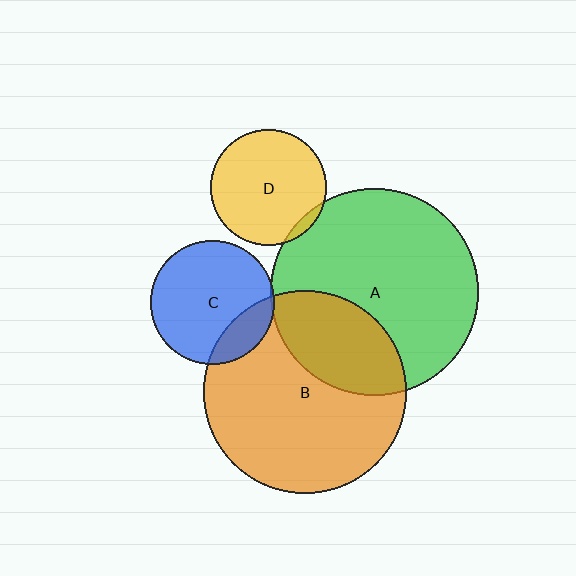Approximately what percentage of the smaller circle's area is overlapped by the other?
Approximately 5%.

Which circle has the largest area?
Circle A (green).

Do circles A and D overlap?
Yes.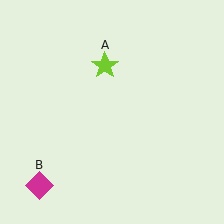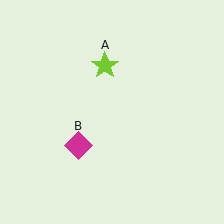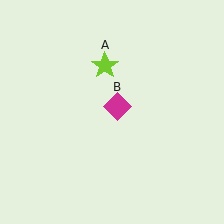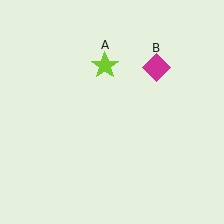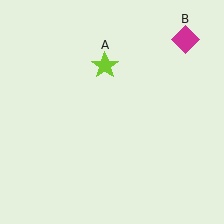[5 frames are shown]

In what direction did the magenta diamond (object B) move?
The magenta diamond (object B) moved up and to the right.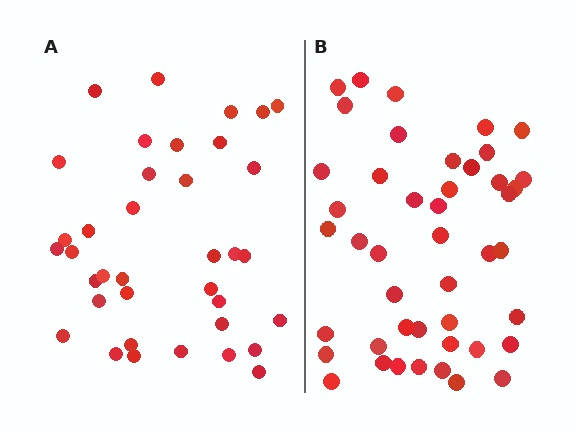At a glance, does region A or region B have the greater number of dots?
Region B (the right region) has more dots.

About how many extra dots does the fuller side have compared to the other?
Region B has roughly 8 or so more dots than region A.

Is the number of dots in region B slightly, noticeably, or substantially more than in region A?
Region B has only slightly more — the two regions are fairly close. The ratio is roughly 1.2 to 1.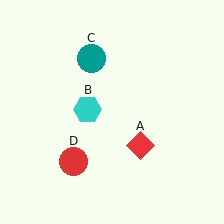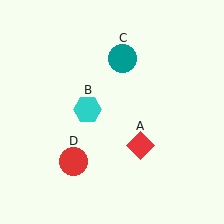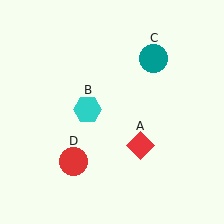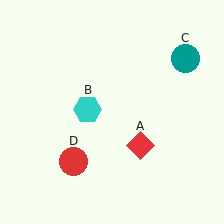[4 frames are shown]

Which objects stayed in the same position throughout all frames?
Red diamond (object A) and cyan hexagon (object B) and red circle (object D) remained stationary.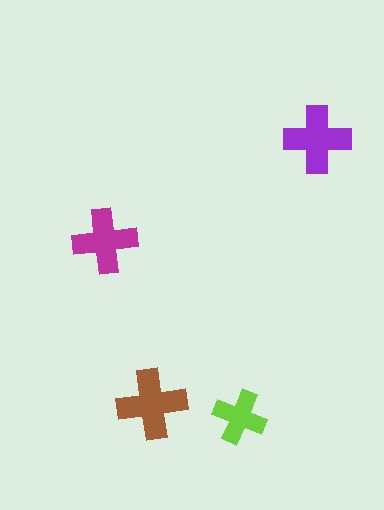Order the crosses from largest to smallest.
the brown one, the purple one, the magenta one, the lime one.